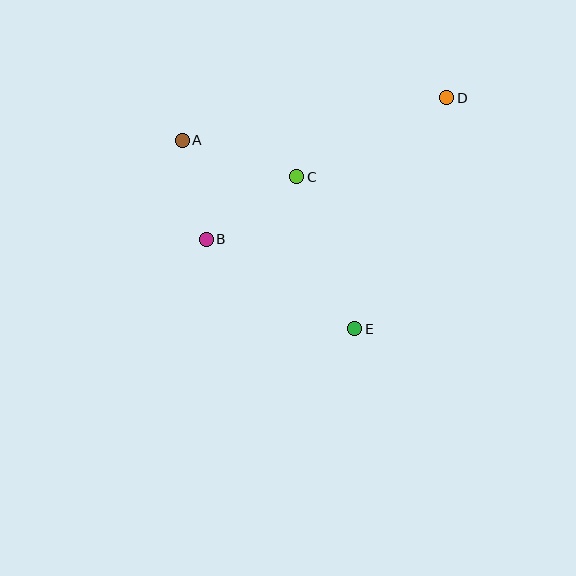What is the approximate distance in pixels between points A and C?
The distance between A and C is approximately 120 pixels.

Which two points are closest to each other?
Points A and B are closest to each other.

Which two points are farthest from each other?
Points B and D are farthest from each other.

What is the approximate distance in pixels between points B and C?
The distance between B and C is approximately 110 pixels.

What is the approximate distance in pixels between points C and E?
The distance between C and E is approximately 163 pixels.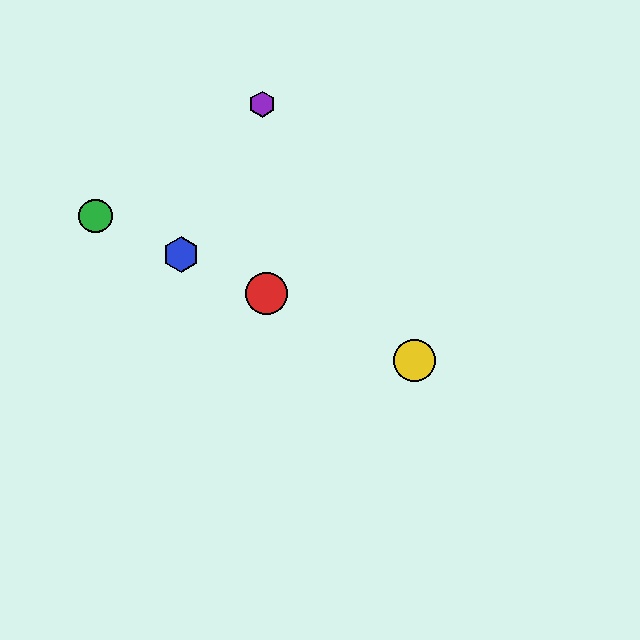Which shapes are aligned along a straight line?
The red circle, the blue hexagon, the green circle, the yellow circle are aligned along a straight line.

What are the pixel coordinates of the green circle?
The green circle is at (95, 216).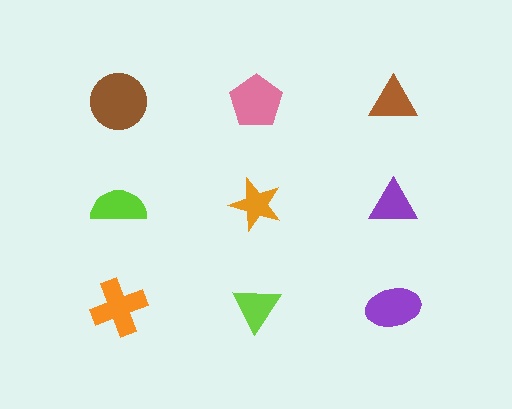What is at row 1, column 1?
A brown circle.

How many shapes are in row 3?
3 shapes.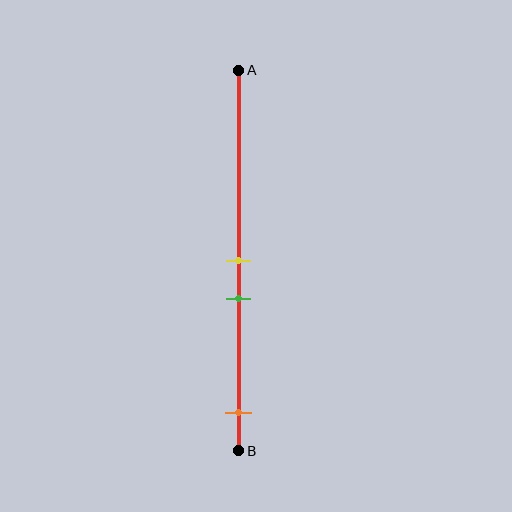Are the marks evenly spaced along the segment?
No, the marks are not evenly spaced.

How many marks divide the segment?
There are 3 marks dividing the segment.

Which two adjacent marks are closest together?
The yellow and green marks are the closest adjacent pair.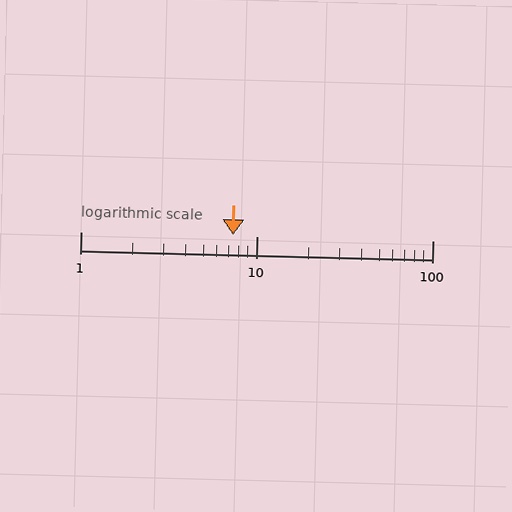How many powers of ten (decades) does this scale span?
The scale spans 2 decades, from 1 to 100.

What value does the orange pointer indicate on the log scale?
The pointer indicates approximately 7.4.